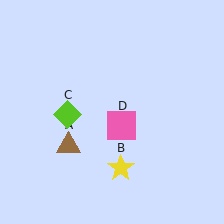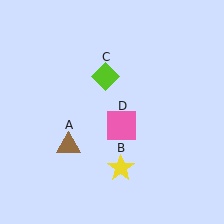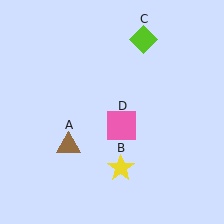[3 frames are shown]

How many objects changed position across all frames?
1 object changed position: lime diamond (object C).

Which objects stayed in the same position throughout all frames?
Brown triangle (object A) and yellow star (object B) and pink square (object D) remained stationary.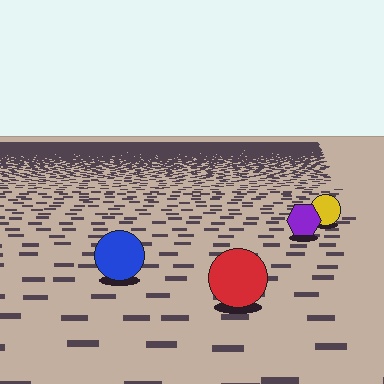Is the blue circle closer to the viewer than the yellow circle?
Yes. The blue circle is closer — you can tell from the texture gradient: the ground texture is coarser near it.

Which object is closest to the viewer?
The red circle is closest. The texture marks near it are larger and more spread out.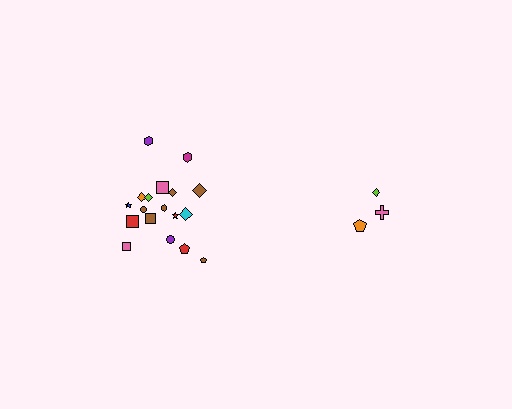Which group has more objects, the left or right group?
The left group.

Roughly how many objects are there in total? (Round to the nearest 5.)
Roughly 20 objects in total.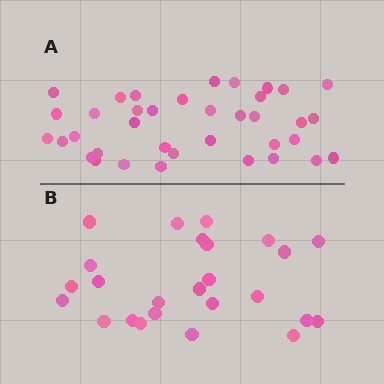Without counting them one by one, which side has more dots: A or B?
Region A (the top region) has more dots.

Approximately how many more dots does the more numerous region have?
Region A has roughly 12 or so more dots than region B.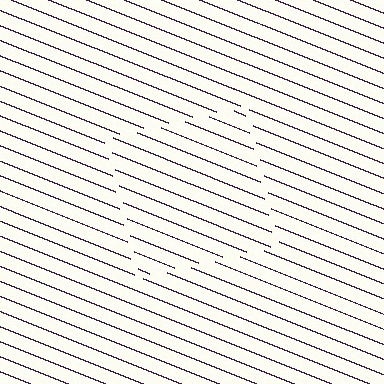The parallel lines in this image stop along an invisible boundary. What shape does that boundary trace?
An illusory square. The interior of the shape contains the same grating, shifted by half a period — the contour is defined by the phase discontinuity where line-ends from the inner and outer gratings abut.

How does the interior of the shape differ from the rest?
The interior of the shape contains the same grating, shifted by half a period — the contour is defined by the phase discontinuity where line-ends from the inner and outer gratings abut.